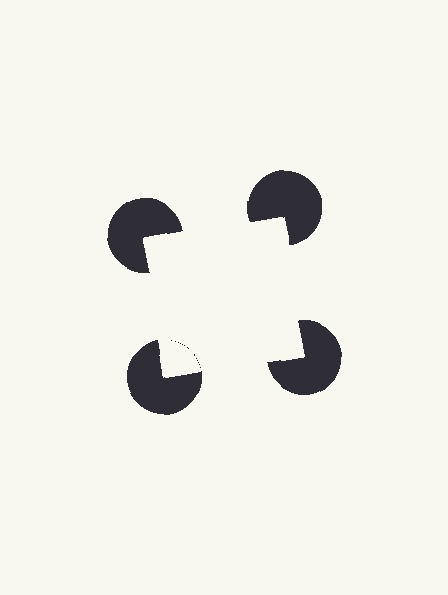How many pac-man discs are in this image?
There are 4 — one at each vertex of the illusory square.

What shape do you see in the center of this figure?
An illusory square — its edges are inferred from the aligned wedge cuts in the pac-man discs, not physically drawn.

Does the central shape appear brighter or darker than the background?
It typically appears slightly brighter than the background, even though no actual brightness change is drawn.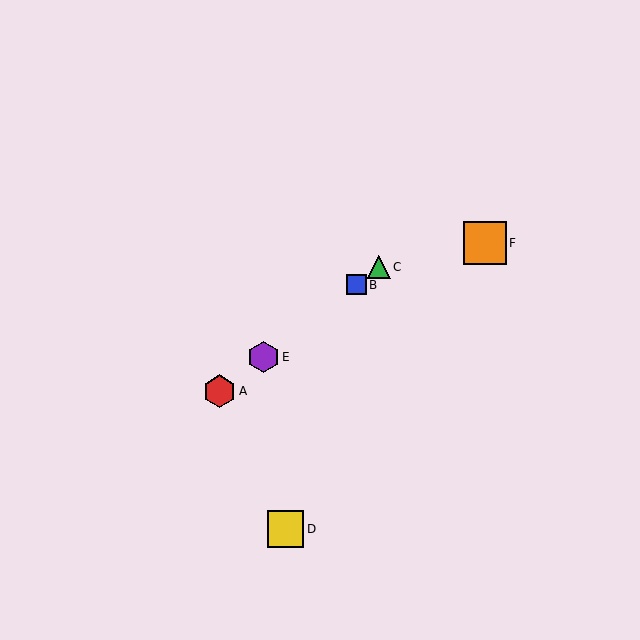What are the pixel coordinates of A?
Object A is at (220, 391).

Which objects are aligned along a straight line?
Objects A, B, C, E are aligned along a straight line.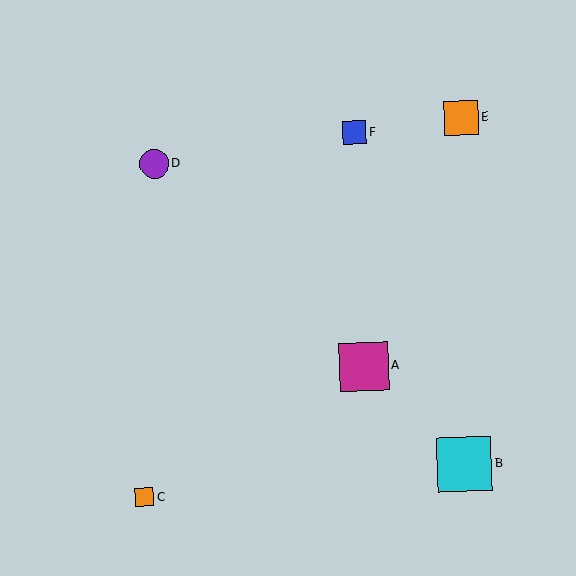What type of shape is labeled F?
Shape F is a blue square.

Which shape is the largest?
The cyan square (labeled B) is the largest.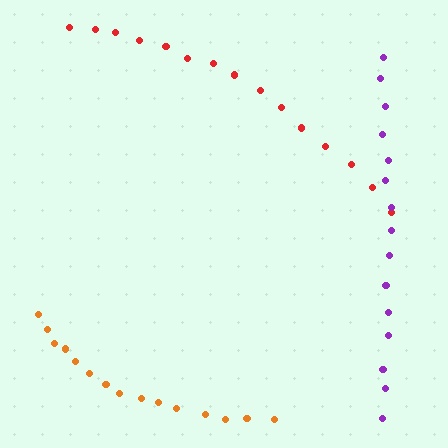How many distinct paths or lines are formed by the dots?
There are 3 distinct paths.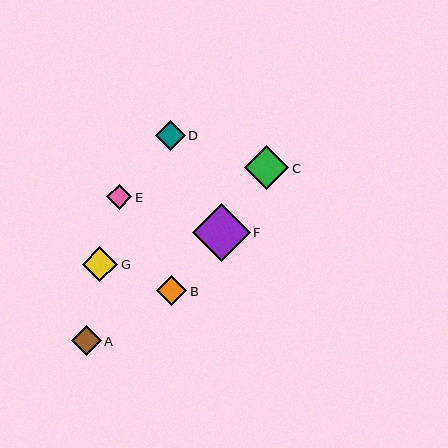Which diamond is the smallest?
Diamond E is the smallest with a size of approximately 25 pixels.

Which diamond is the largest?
Diamond F is the largest with a size of approximately 58 pixels.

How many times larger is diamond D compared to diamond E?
Diamond D is approximately 1.2 times the size of diamond E.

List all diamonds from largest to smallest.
From largest to smallest: F, C, G, A, B, D, E.